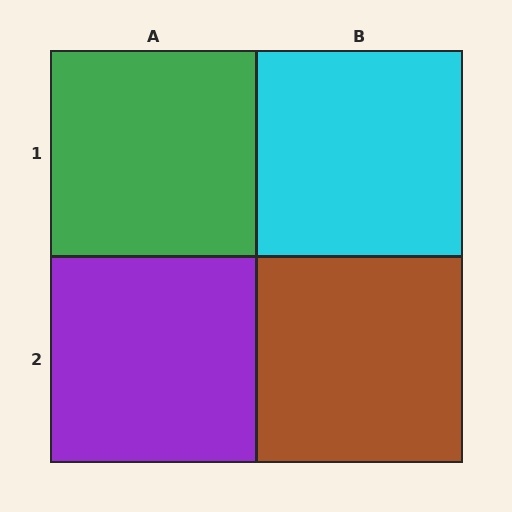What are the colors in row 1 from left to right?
Green, cyan.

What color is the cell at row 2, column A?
Purple.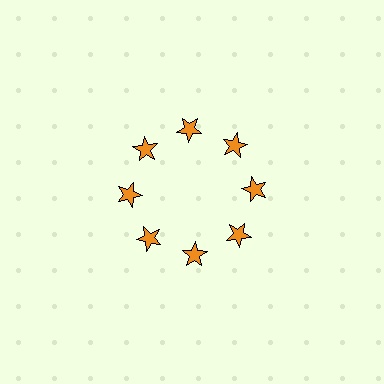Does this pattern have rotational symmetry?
Yes, this pattern has 8-fold rotational symmetry. It looks the same after rotating 45 degrees around the center.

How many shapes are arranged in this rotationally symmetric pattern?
There are 8 shapes, arranged in 8 groups of 1.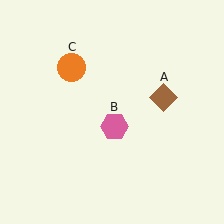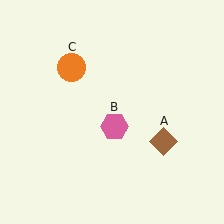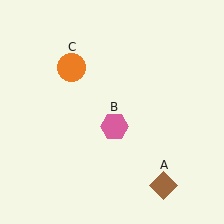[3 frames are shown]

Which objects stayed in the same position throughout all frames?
Pink hexagon (object B) and orange circle (object C) remained stationary.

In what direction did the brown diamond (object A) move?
The brown diamond (object A) moved down.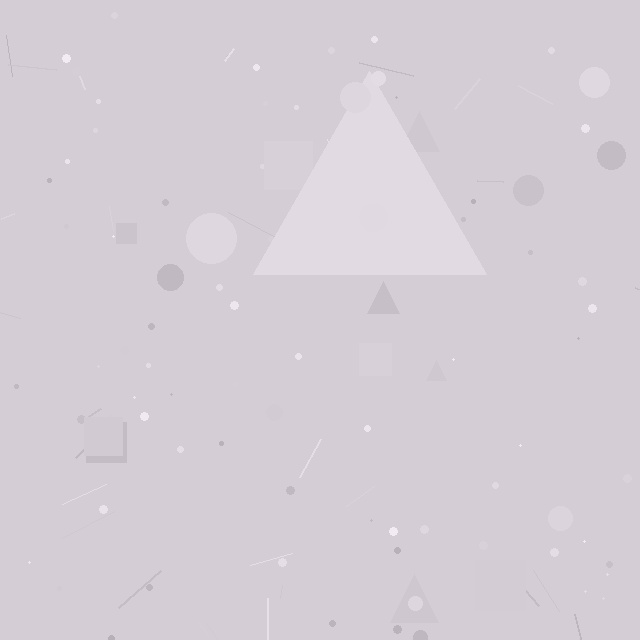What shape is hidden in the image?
A triangle is hidden in the image.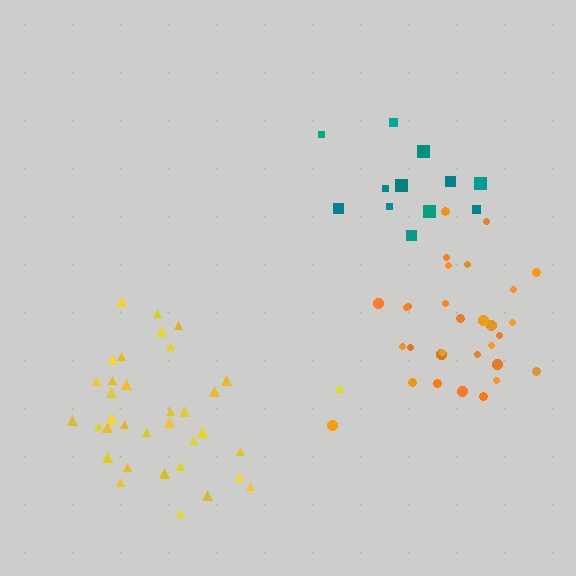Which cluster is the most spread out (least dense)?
Teal.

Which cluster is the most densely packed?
Yellow.